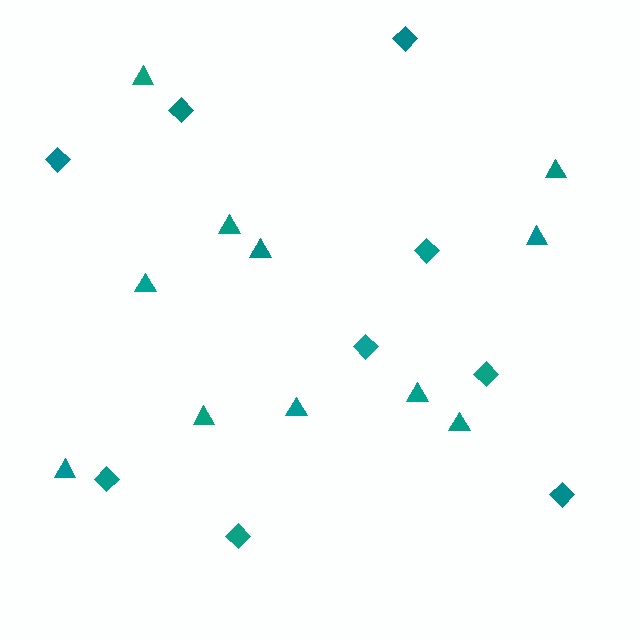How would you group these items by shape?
There are 2 groups: one group of diamonds (9) and one group of triangles (11).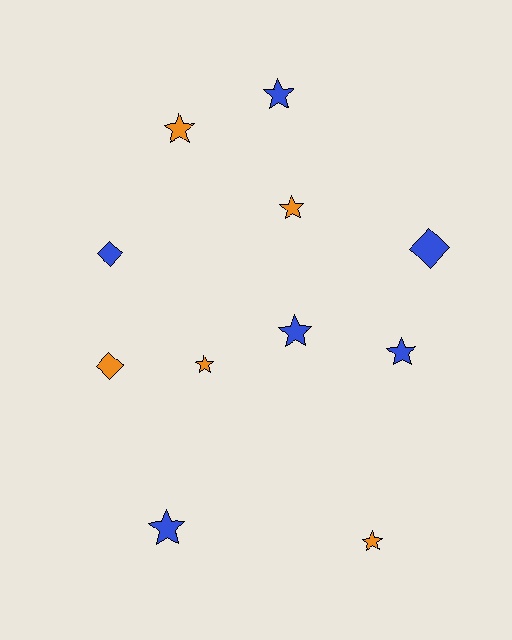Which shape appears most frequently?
Star, with 8 objects.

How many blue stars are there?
There are 4 blue stars.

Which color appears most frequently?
Blue, with 6 objects.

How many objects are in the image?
There are 11 objects.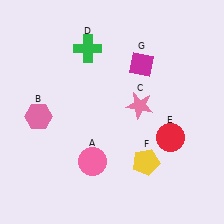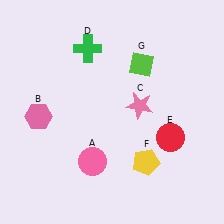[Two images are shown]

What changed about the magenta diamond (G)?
In Image 1, G is magenta. In Image 2, it changed to lime.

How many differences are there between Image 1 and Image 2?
There is 1 difference between the two images.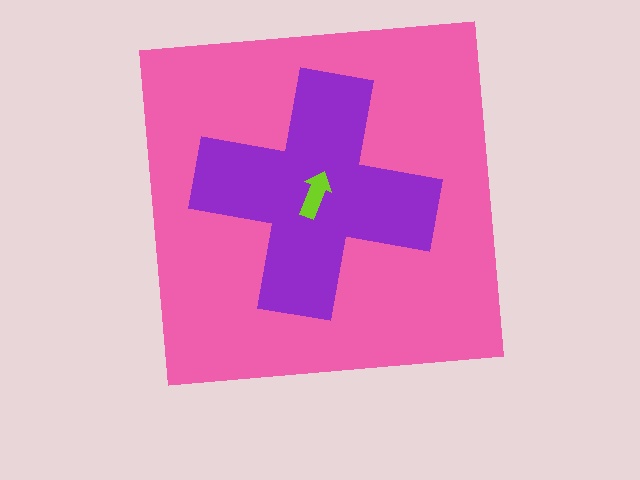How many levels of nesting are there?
3.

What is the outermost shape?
The pink square.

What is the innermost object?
The lime arrow.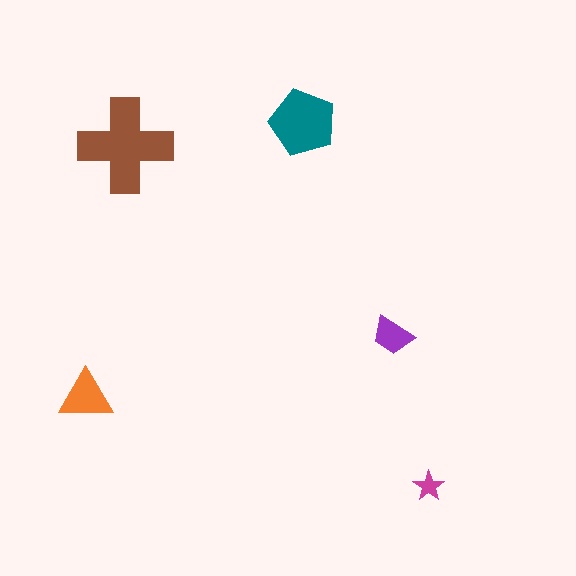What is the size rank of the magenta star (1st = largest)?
5th.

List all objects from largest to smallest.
The brown cross, the teal pentagon, the orange triangle, the purple trapezoid, the magenta star.